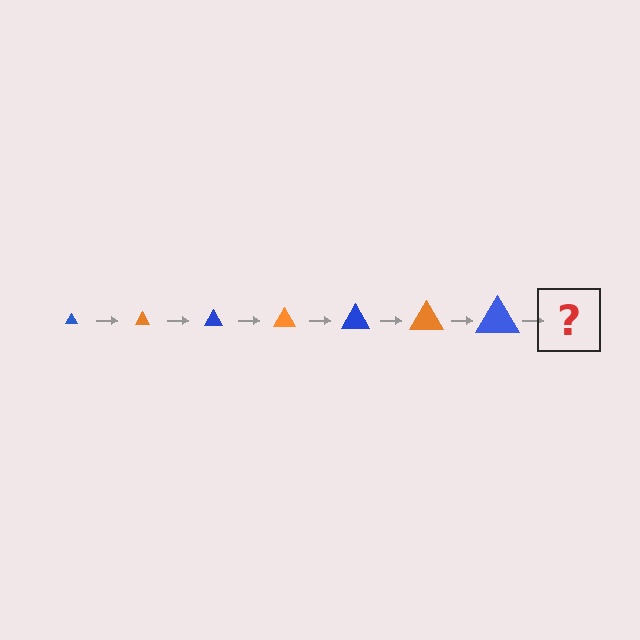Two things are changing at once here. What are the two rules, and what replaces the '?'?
The two rules are that the triangle grows larger each step and the color cycles through blue and orange. The '?' should be an orange triangle, larger than the previous one.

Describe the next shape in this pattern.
It should be an orange triangle, larger than the previous one.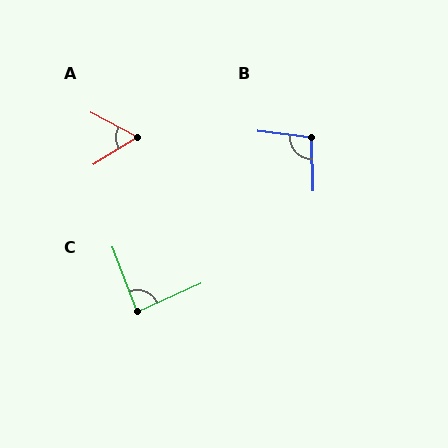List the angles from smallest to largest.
A (60°), C (86°), B (99°).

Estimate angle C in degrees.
Approximately 86 degrees.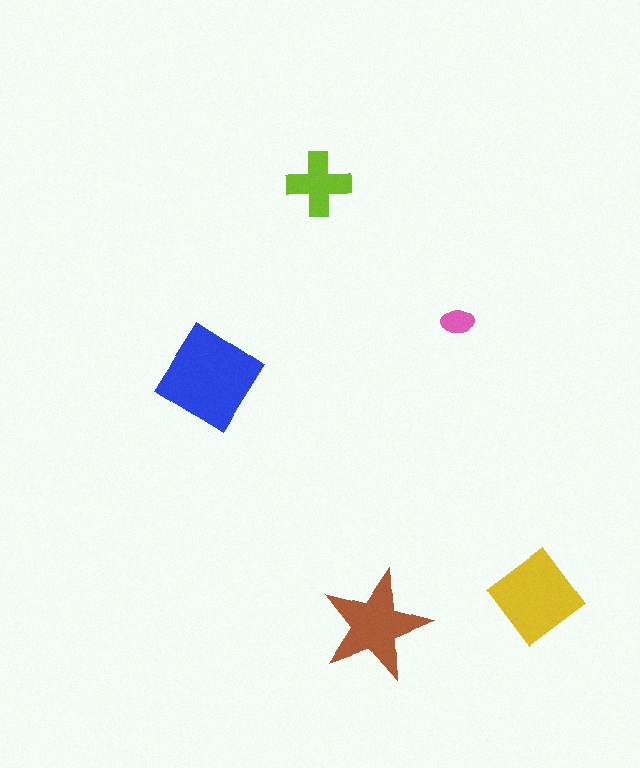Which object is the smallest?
The pink ellipse.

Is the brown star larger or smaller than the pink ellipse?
Larger.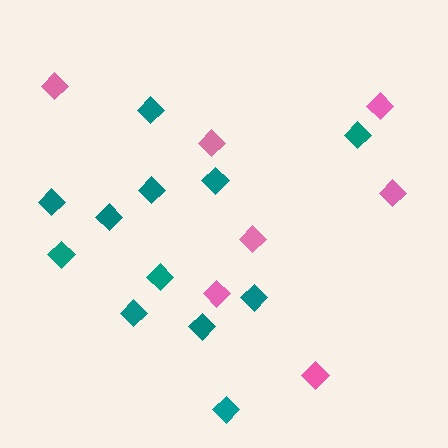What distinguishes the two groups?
There are 2 groups: one group of teal diamonds (12) and one group of pink diamonds (7).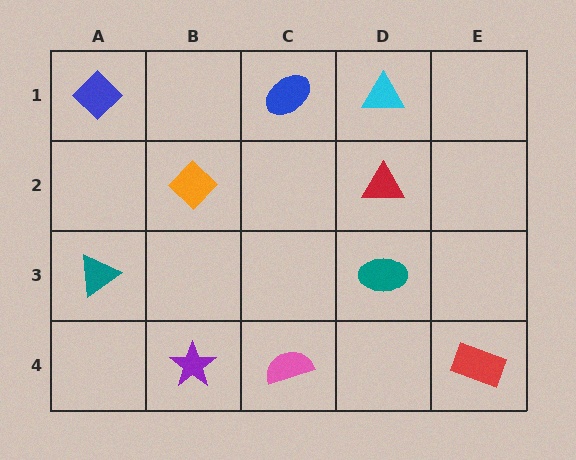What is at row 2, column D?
A red triangle.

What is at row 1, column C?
A blue ellipse.